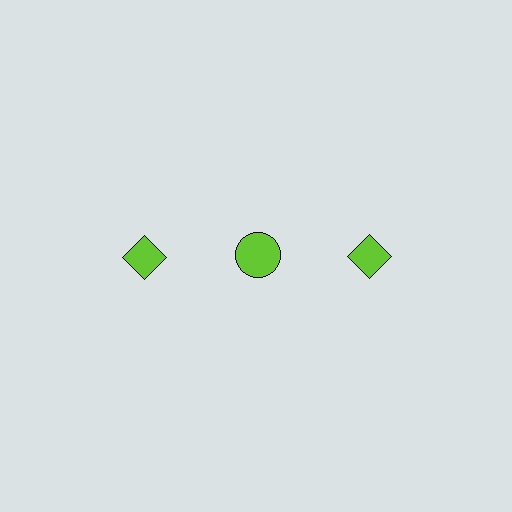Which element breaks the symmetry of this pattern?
The lime circle in the top row, second from left column breaks the symmetry. All other shapes are lime diamonds.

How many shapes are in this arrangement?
There are 3 shapes arranged in a grid pattern.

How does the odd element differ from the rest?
It has a different shape: circle instead of diamond.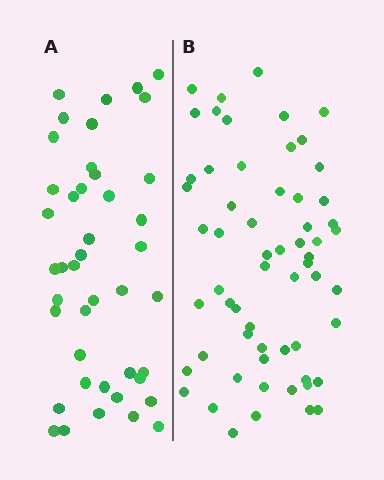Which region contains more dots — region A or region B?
Region B (the right region) has more dots.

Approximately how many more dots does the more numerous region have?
Region B has approximately 15 more dots than region A.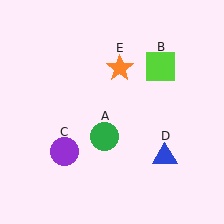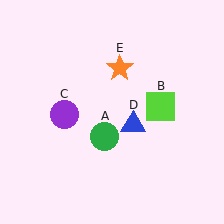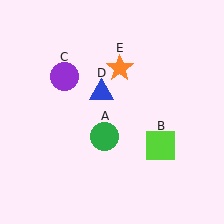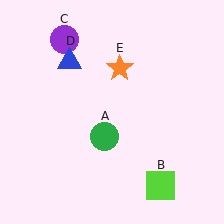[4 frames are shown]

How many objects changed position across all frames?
3 objects changed position: lime square (object B), purple circle (object C), blue triangle (object D).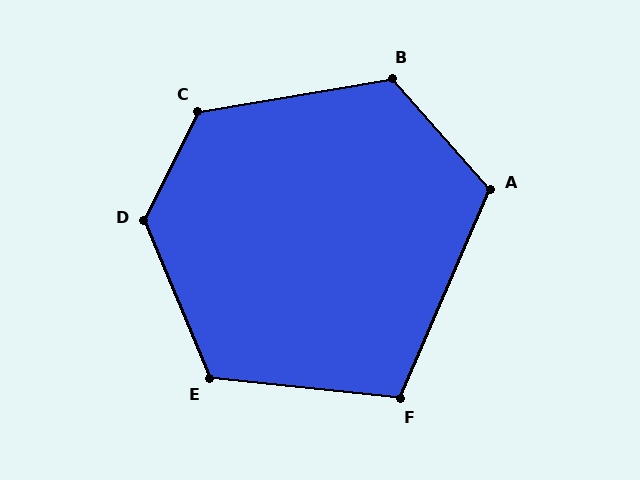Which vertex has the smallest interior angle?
F, at approximately 107 degrees.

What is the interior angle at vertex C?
Approximately 126 degrees (obtuse).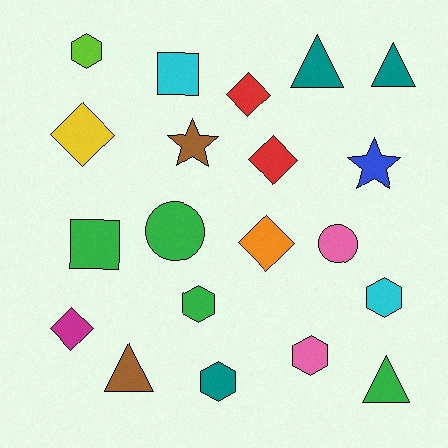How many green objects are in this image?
There are 4 green objects.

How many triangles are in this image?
There are 4 triangles.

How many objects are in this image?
There are 20 objects.